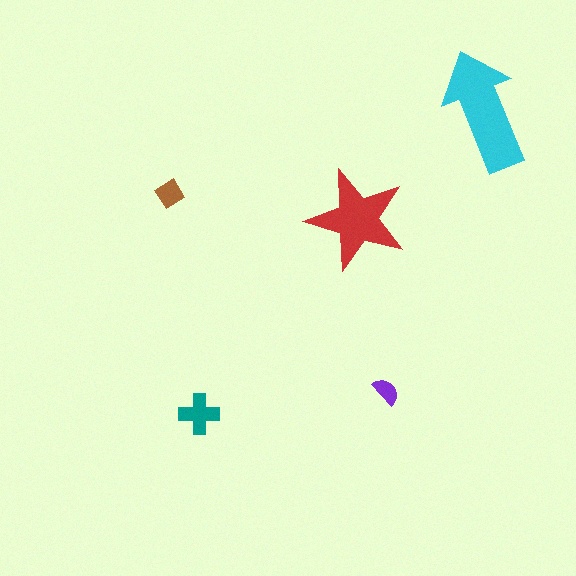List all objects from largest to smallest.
The cyan arrow, the red star, the teal cross, the brown diamond, the purple semicircle.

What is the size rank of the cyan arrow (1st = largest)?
1st.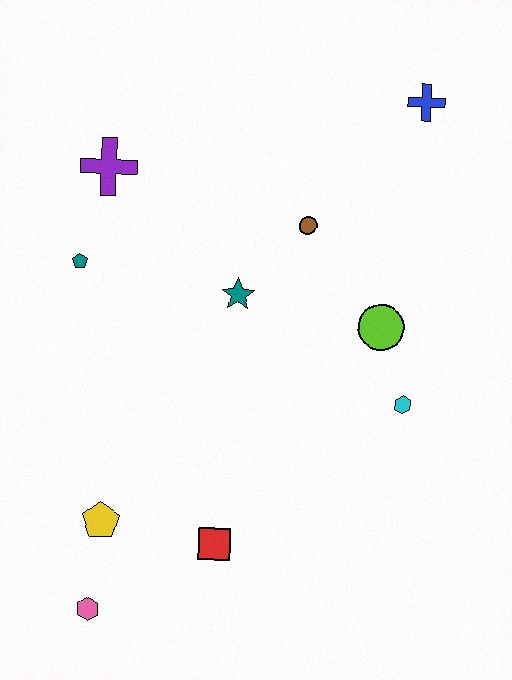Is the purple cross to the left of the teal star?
Yes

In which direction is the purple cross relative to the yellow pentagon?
The purple cross is above the yellow pentagon.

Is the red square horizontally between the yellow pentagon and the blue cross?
Yes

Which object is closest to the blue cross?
The brown circle is closest to the blue cross.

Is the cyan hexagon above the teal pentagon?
No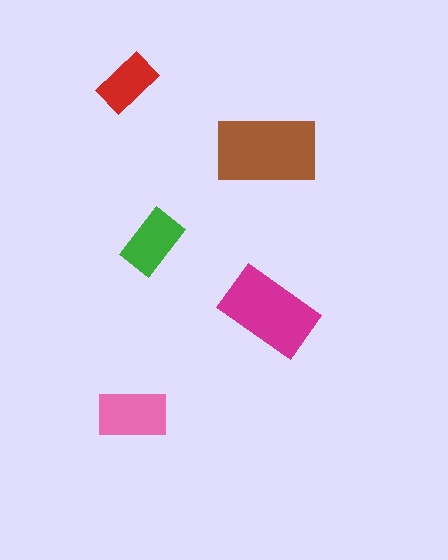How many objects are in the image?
There are 5 objects in the image.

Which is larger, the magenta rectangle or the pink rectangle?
The magenta one.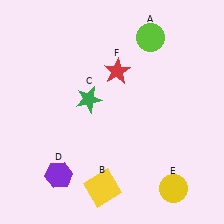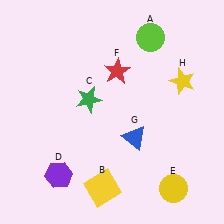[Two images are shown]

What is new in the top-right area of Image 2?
A yellow star (H) was added in the top-right area of Image 2.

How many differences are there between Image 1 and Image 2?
There are 2 differences between the two images.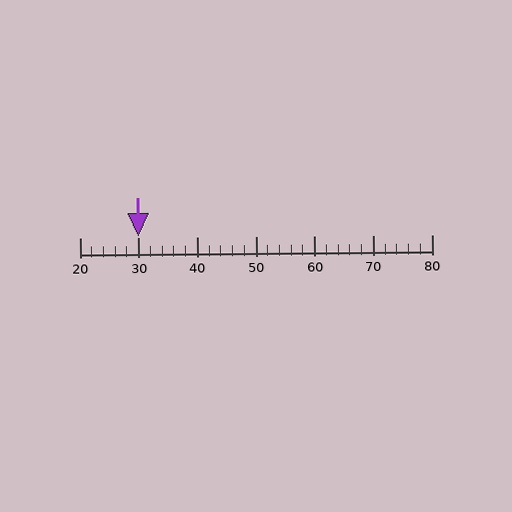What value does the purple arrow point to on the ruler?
The purple arrow points to approximately 30.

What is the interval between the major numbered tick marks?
The major tick marks are spaced 10 units apart.